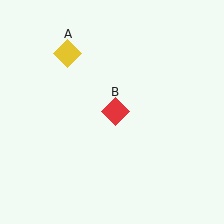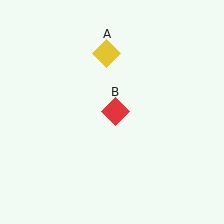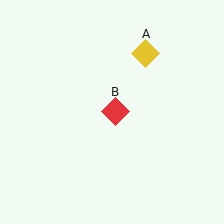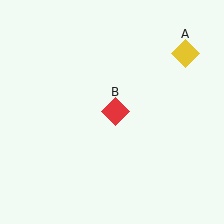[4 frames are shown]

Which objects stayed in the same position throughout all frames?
Red diamond (object B) remained stationary.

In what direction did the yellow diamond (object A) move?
The yellow diamond (object A) moved right.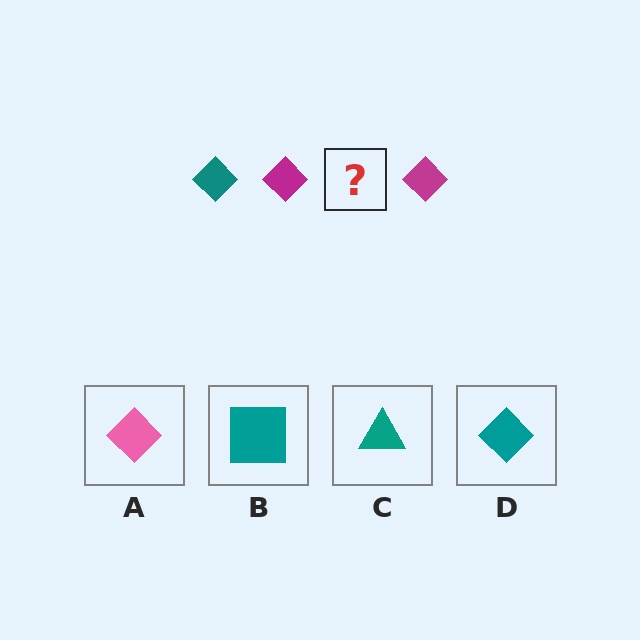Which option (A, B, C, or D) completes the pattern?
D.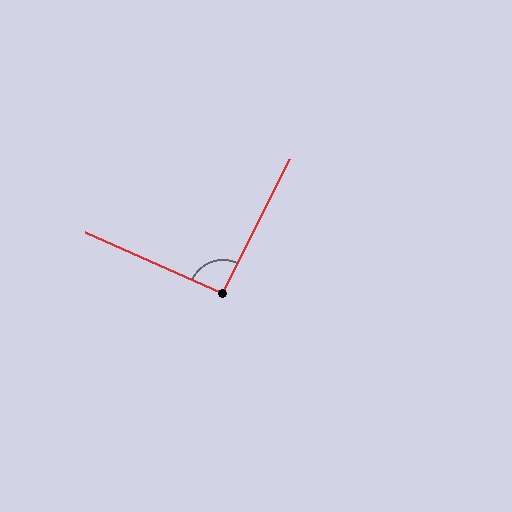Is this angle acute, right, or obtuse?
It is approximately a right angle.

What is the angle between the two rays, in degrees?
Approximately 92 degrees.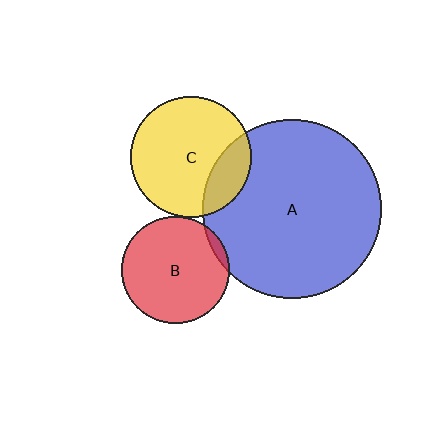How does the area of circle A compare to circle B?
Approximately 2.7 times.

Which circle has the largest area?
Circle A (blue).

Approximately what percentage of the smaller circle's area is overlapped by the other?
Approximately 20%.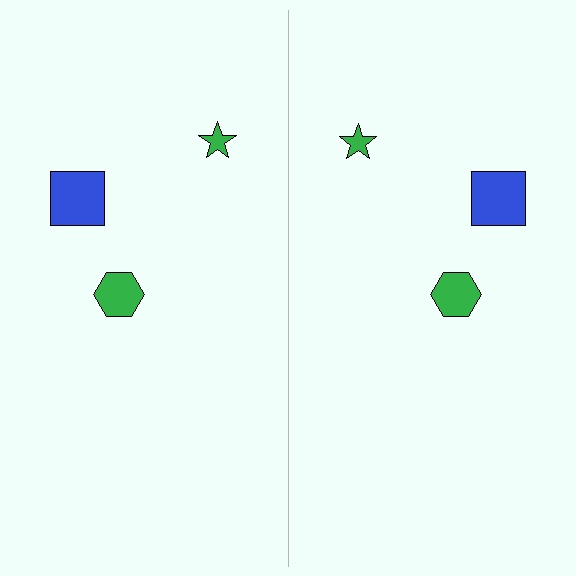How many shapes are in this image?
There are 6 shapes in this image.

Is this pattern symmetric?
Yes, this pattern has bilateral (reflection) symmetry.